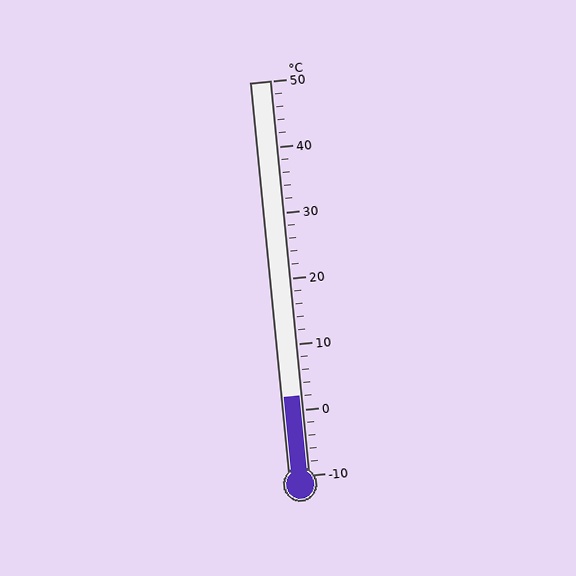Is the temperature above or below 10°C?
The temperature is below 10°C.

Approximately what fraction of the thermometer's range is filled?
The thermometer is filled to approximately 20% of its range.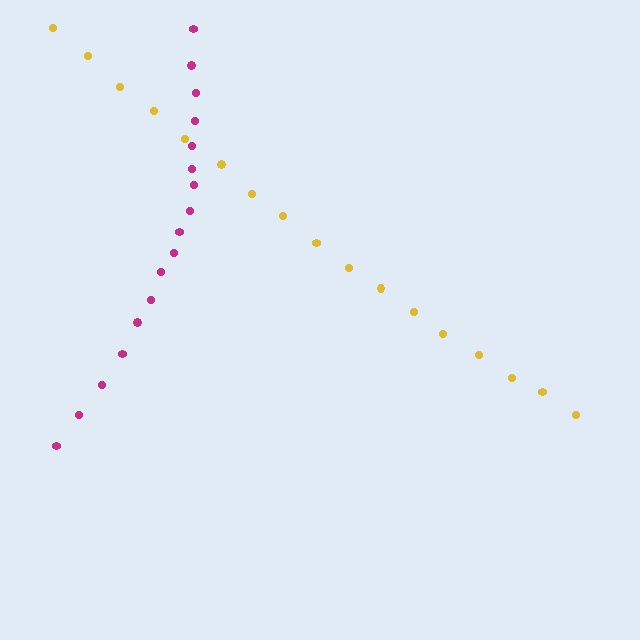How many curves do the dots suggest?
There are 2 distinct paths.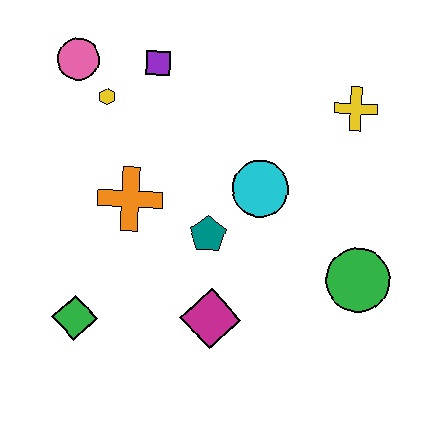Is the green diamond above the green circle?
No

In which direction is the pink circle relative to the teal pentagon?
The pink circle is above the teal pentagon.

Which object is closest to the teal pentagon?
The cyan circle is closest to the teal pentagon.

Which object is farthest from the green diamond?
The yellow cross is farthest from the green diamond.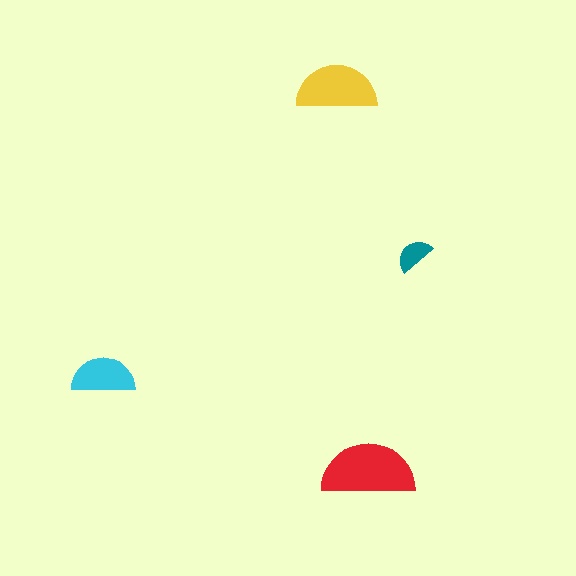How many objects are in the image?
There are 4 objects in the image.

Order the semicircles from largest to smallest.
the red one, the yellow one, the cyan one, the teal one.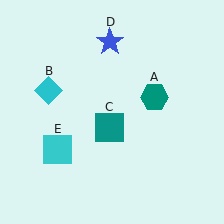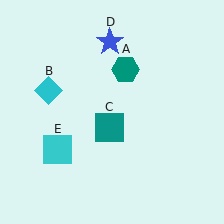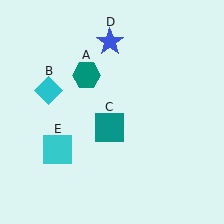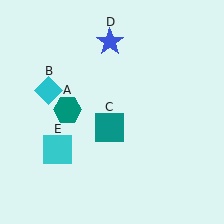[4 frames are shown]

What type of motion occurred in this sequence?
The teal hexagon (object A) rotated counterclockwise around the center of the scene.